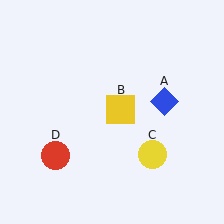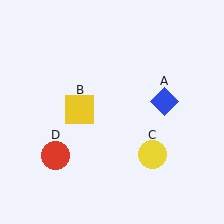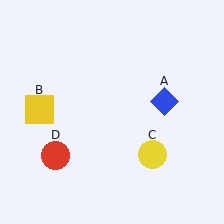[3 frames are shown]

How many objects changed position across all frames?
1 object changed position: yellow square (object B).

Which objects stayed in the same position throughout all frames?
Blue diamond (object A) and yellow circle (object C) and red circle (object D) remained stationary.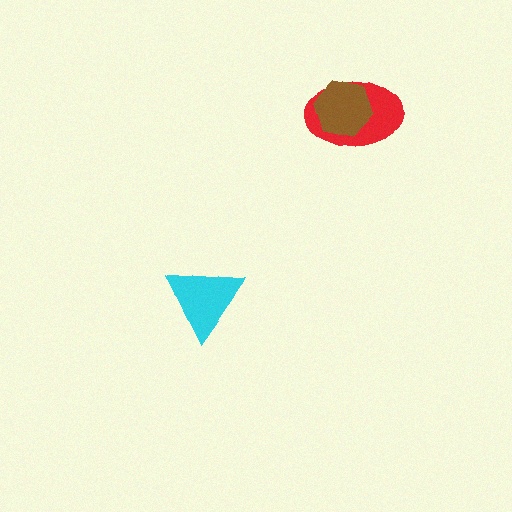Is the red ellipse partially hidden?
Yes, it is partially covered by another shape.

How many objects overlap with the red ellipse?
1 object overlaps with the red ellipse.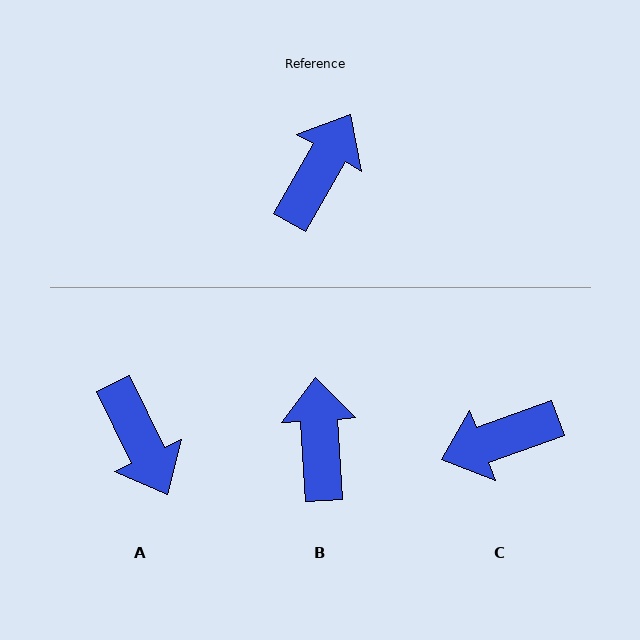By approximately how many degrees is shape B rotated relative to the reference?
Approximately 34 degrees counter-clockwise.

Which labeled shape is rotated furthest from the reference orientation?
C, about 139 degrees away.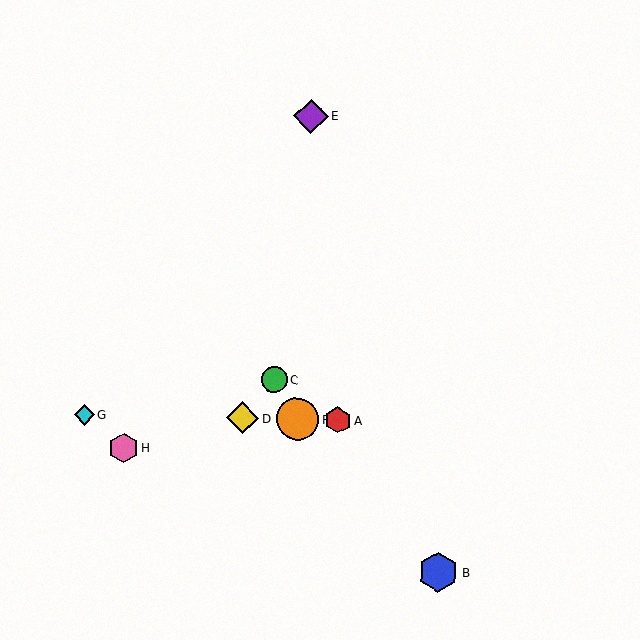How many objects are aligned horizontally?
4 objects (A, D, F, G) are aligned horizontally.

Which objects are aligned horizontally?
Objects A, D, F, G are aligned horizontally.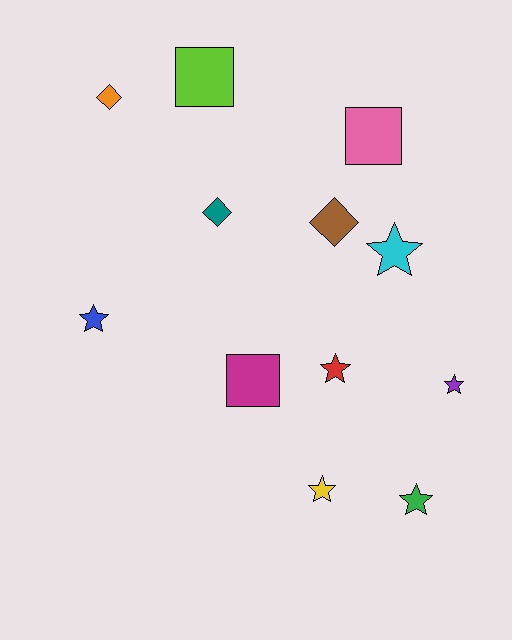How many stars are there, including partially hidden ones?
There are 6 stars.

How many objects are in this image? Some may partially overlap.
There are 12 objects.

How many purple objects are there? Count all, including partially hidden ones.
There is 1 purple object.